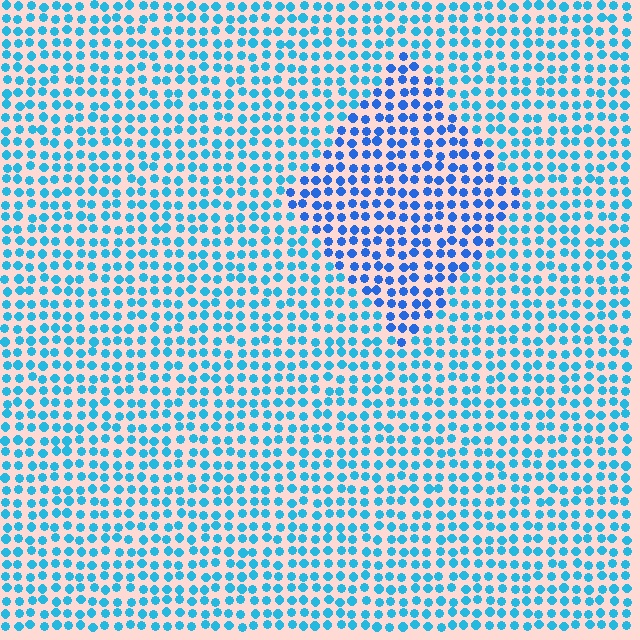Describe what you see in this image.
The image is filled with small cyan elements in a uniform arrangement. A diamond-shaped region is visible where the elements are tinted to a slightly different hue, forming a subtle color boundary.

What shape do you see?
I see a diamond.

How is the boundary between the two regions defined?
The boundary is defined purely by a slight shift in hue (about 26 degrees). Spacing, size, and orientation are identical on both sides.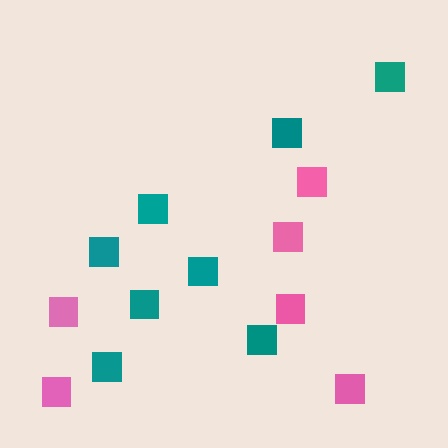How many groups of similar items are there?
There are 2 groups: one group of pink squares (6) and one group of teal squares (8).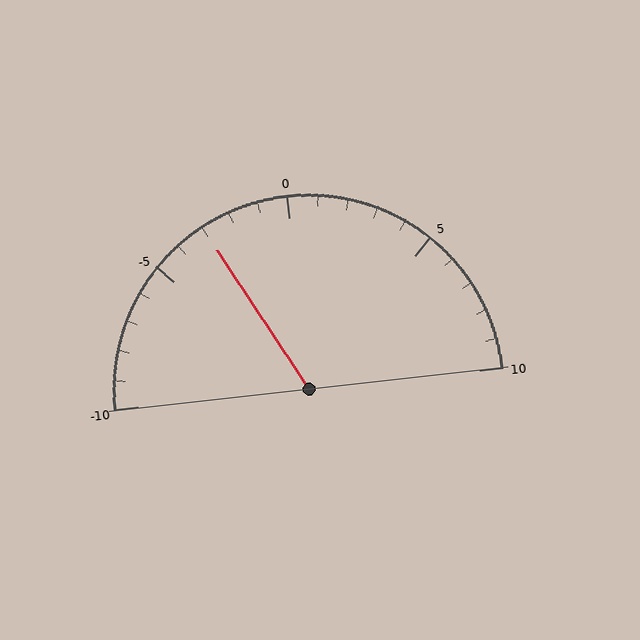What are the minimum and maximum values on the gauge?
The gauge ranges from -10 to 10.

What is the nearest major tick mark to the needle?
The nearest major tick mark is -5.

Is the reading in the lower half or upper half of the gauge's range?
The reading is in the lower half of the range (-10 to 10).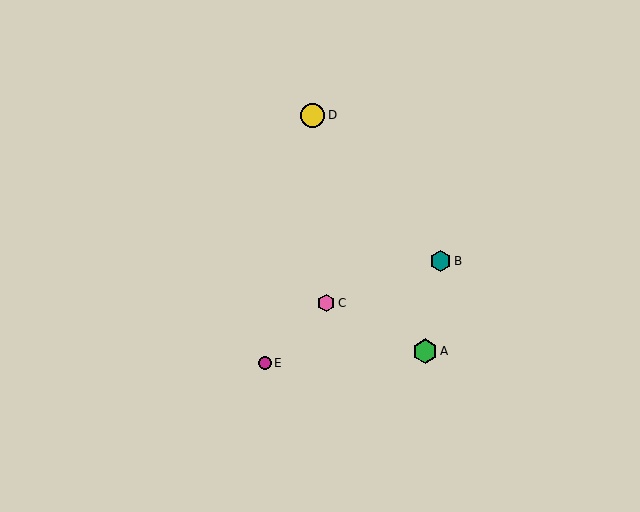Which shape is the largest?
The green hexagon (labeled A) is the largest.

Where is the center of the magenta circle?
The center of the magenta circle is at (265, 363).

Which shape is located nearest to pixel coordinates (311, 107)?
The yellow circle (labeled D) at (313, 115) is nearest to that location.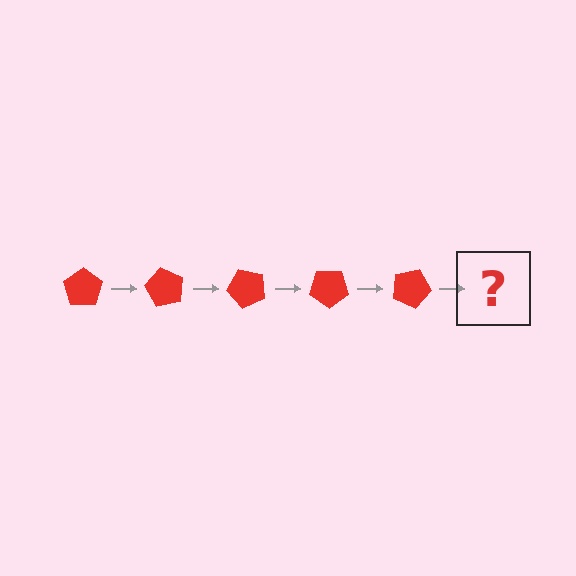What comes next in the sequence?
The next element should be a red pentagon rotated 300 degrees.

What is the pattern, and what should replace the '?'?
The pattern is that the pentagon rotates 60 degrees each step. The '?' should be a red pentagon rotated 300 degrees.